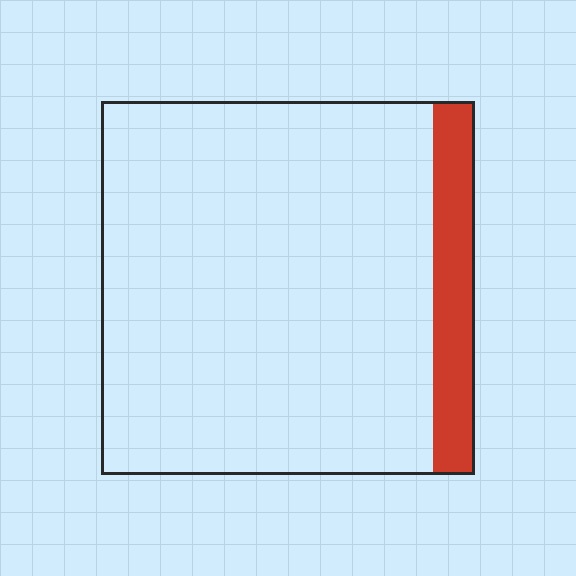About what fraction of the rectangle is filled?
About one tenth (1/10).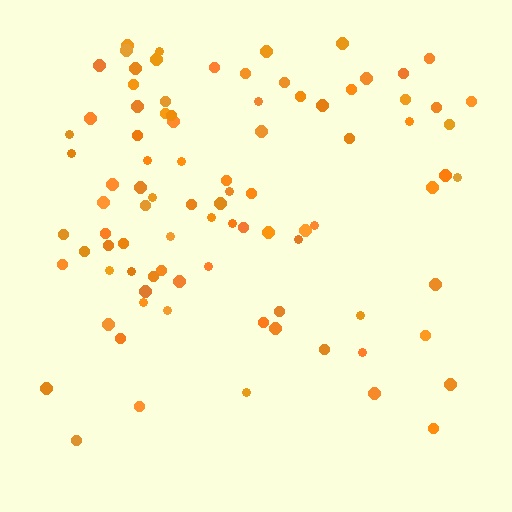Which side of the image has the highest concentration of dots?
The top.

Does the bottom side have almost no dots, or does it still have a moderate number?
Still a moderate number, just noticeably fewer than the top.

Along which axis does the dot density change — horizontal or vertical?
Vertical.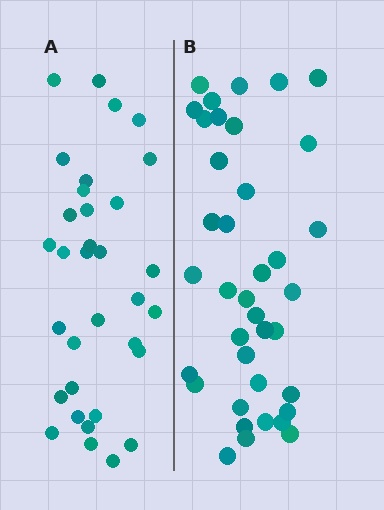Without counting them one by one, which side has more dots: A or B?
Region B (the right region) has more dots.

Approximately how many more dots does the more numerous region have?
Region B has about 5 more dots than region A.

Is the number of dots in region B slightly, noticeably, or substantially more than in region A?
Region B has only slightly more — the two regions are fairly close. The ratio is roughly 1.2 to 1.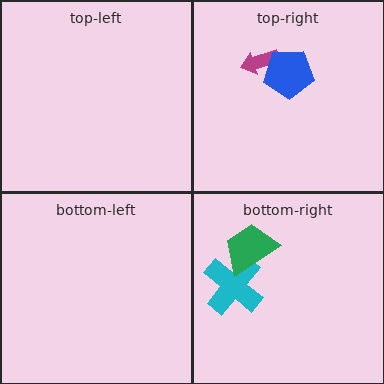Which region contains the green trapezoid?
The bottom-right region.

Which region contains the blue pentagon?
The top-right region.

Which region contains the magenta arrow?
The top-right region.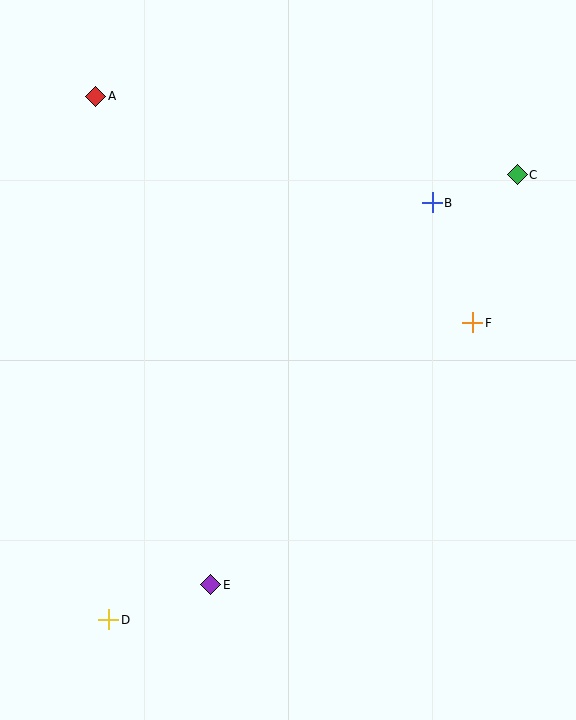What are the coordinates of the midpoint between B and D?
The midpoint between B and D is at (271, 411).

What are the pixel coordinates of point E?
Point E is at (211, 585).